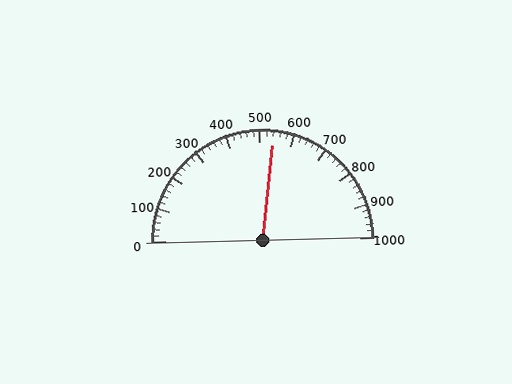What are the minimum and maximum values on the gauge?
The gauge ranges from 0 to 1000.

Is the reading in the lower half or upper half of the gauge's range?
The reading is in the upper half of the range (0 to 1000).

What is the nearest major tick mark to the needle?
The nearest major tick mark is 500.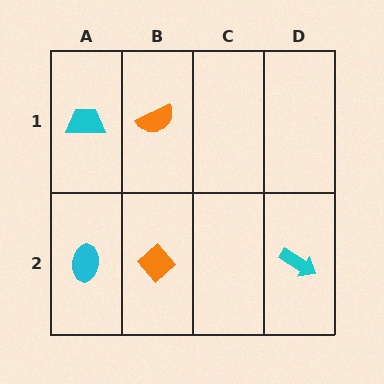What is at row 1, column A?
A cyan trapezoid.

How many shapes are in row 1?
2 shapes.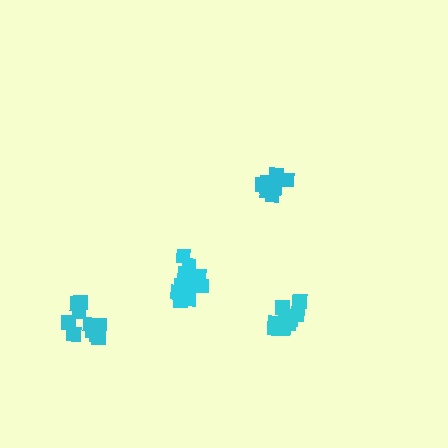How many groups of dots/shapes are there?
There are 4 groups.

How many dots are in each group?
Group 1: 10 dots, Group 2: 10 dots, Group 3: 10 dots, Group 4: 13 dots (43 total).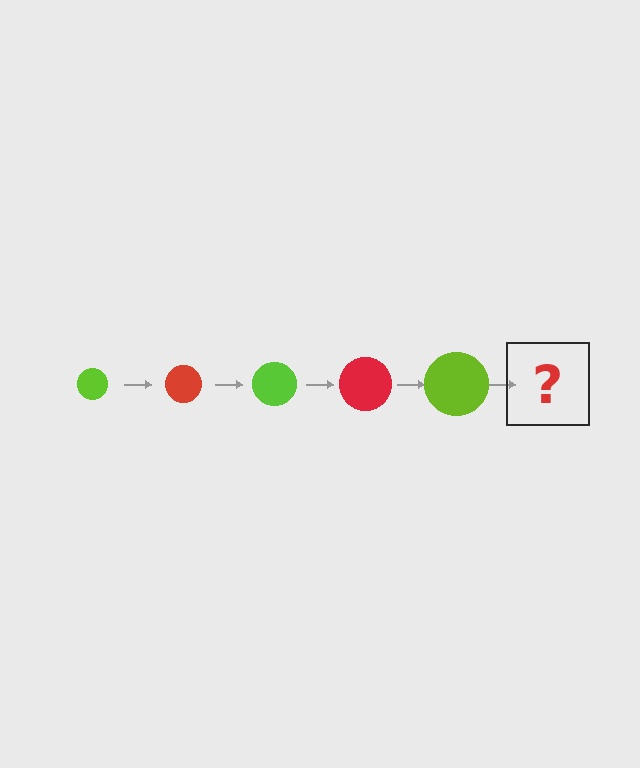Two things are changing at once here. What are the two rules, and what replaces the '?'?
The two rules are that the circle grows larger each step and the color cycles through lime and red. The '?' should be a red circle, larger than the previous one.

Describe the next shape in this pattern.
It should be a red circle, larger than the previous one.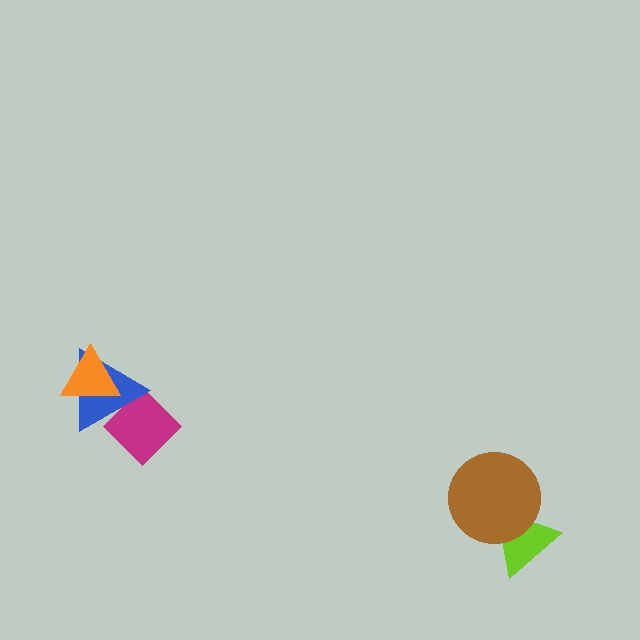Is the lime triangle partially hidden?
Yes, it is partially covered by another shape.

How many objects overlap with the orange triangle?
1 object overlaps with the orange triangle.